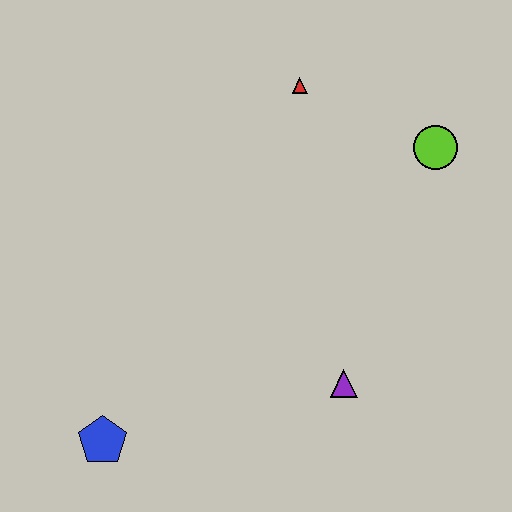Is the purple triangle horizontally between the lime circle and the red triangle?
Yes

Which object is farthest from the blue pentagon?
The lime circle is farthest from the blue pentagon.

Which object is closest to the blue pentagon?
The purple triangle is closest to the blue pentagon.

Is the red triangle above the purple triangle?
Yes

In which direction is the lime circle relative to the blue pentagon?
The lime circle is to the right of the blue pentagon.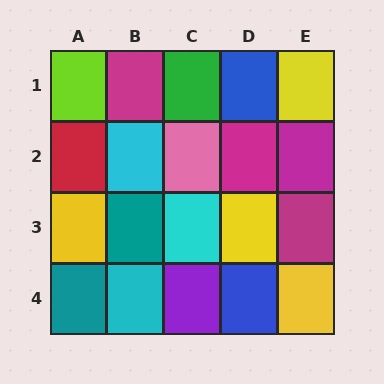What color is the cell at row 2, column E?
Magenta.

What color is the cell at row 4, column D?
Blue.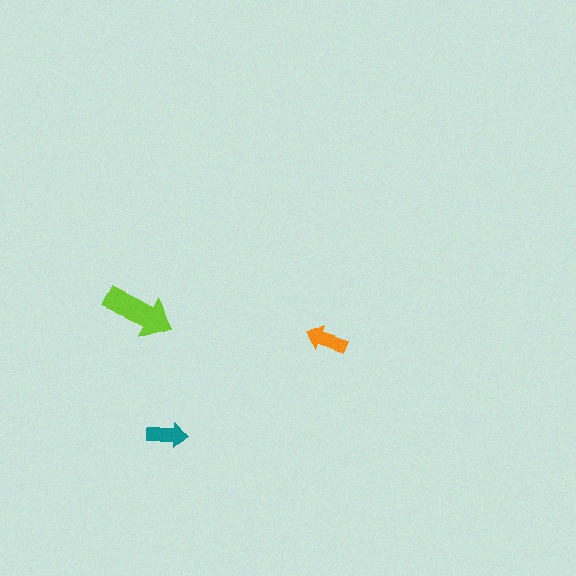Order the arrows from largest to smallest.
the lime one, the orange one, the teal one.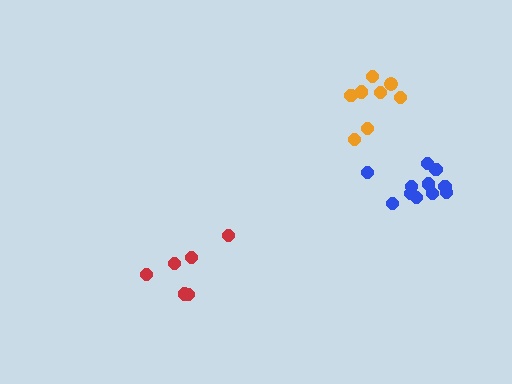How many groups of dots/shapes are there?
There are 3 groups.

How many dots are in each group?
Group 1: 11 dots, Group 2: 8 dots, Group 3: 6 dots (25 total).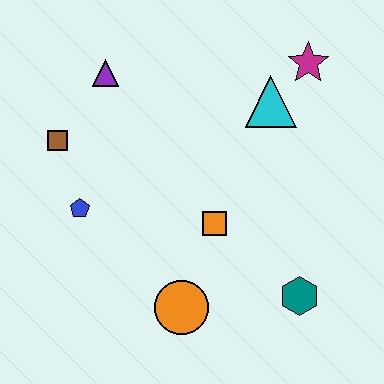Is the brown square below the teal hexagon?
No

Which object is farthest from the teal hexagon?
The purple triangle is farthest from the teal hexagon.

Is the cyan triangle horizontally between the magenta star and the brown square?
Yes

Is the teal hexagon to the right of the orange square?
Yes